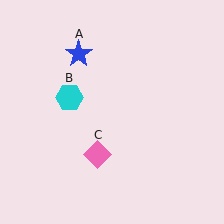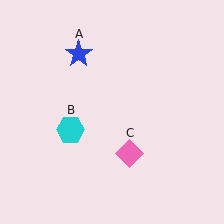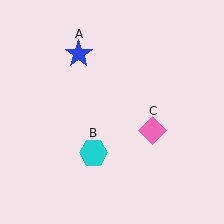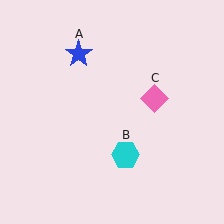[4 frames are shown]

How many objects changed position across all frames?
2 objects changed position: cyan hexagon (object B), pink diamond (object C).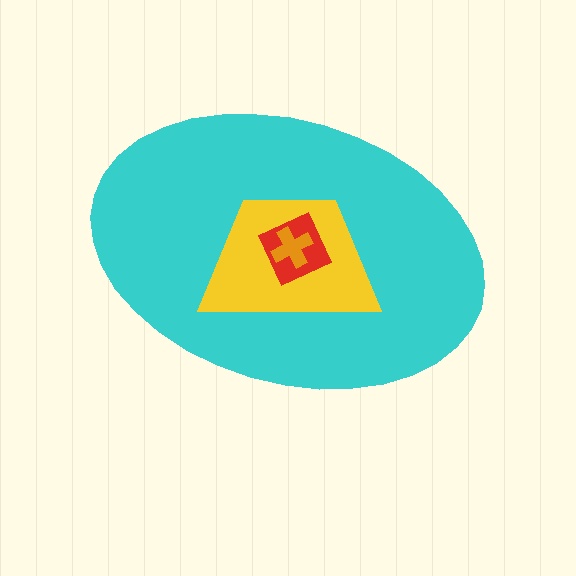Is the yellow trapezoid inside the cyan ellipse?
Yes.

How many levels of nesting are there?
4.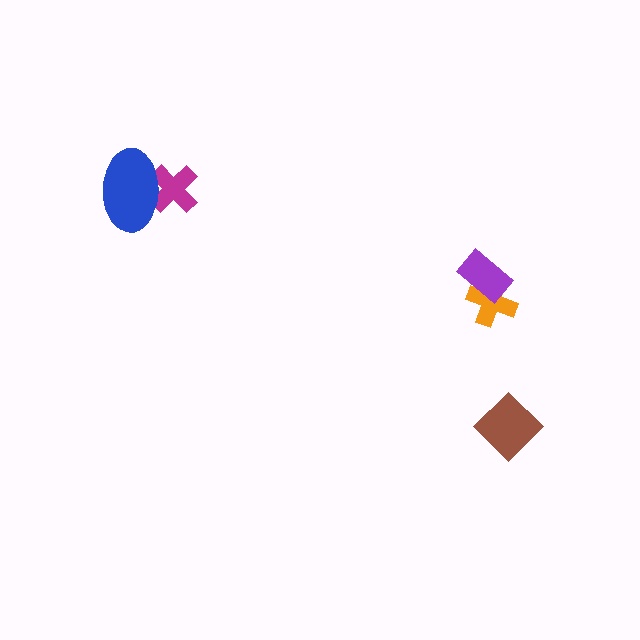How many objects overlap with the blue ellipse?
1 object overlaps with the blue ellipse.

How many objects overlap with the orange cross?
1 object overlaps with the orange cross.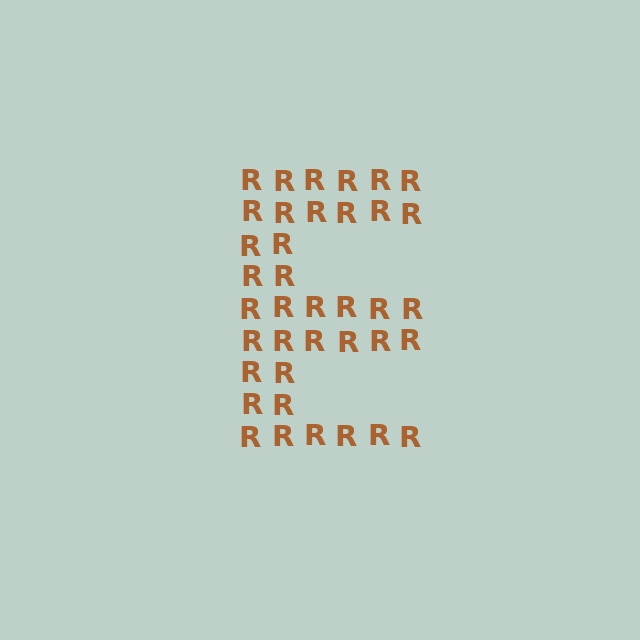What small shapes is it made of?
It is made of small letter R's.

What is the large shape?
The large shape is the letter E.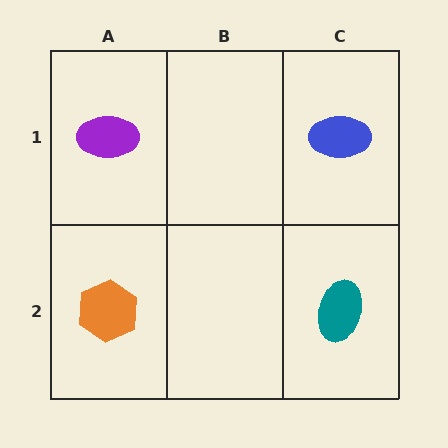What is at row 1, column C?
A blue ellipse.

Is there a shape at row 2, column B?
No, that cell is empty.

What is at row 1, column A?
A purple ellipse.